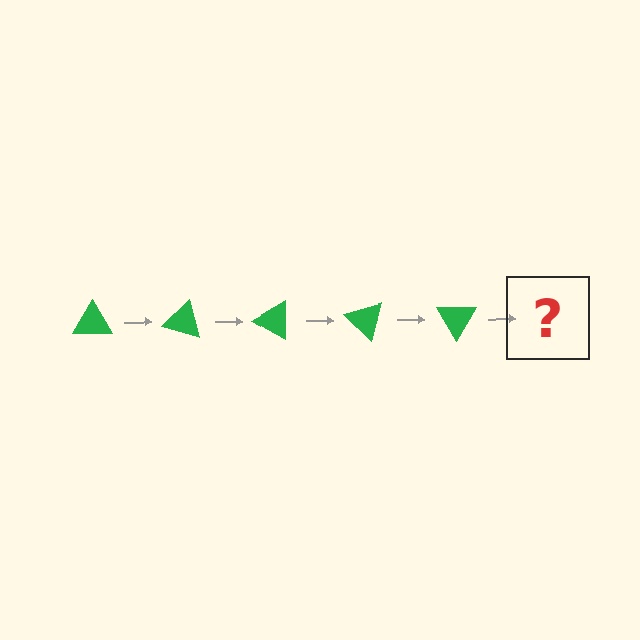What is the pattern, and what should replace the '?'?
The pattern is that the triangle rotates 15 degrees each step. The '?' should be a green triangle rotated 75 degrees.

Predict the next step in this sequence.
The next step is a green triangle rotated 75 degrees.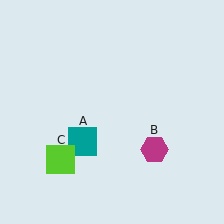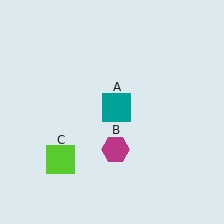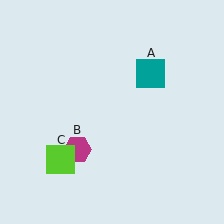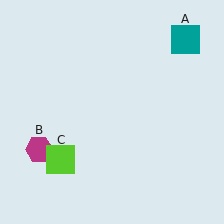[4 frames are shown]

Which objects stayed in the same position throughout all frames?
Lime square (object C) remained stationary.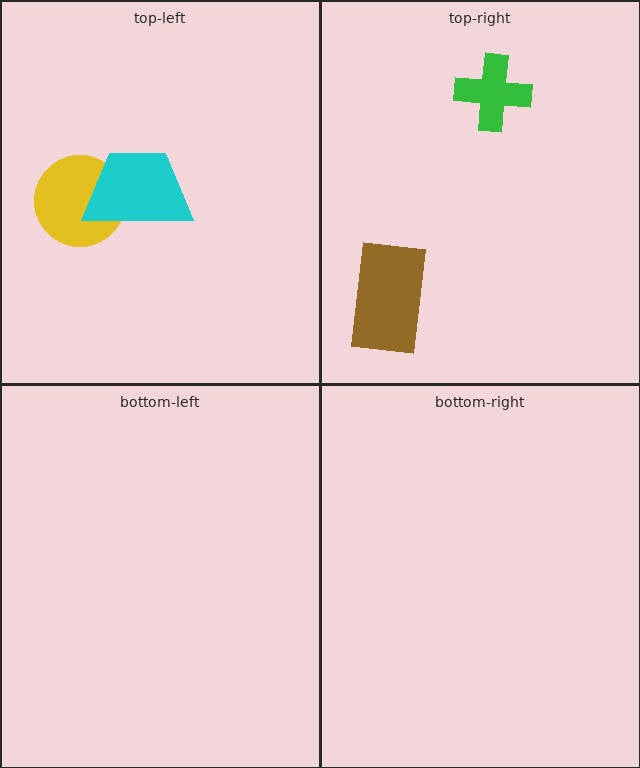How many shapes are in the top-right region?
2.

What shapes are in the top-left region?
The yellow circle, the cyan trapezoid.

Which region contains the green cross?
The top-right region.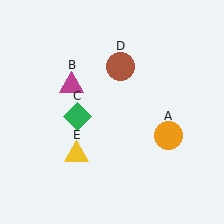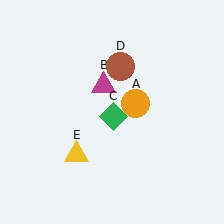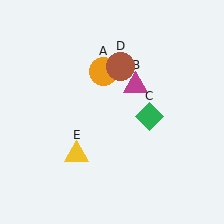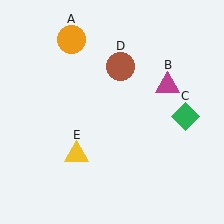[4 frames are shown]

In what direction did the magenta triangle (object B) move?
The magenta triangle (object B) moved right.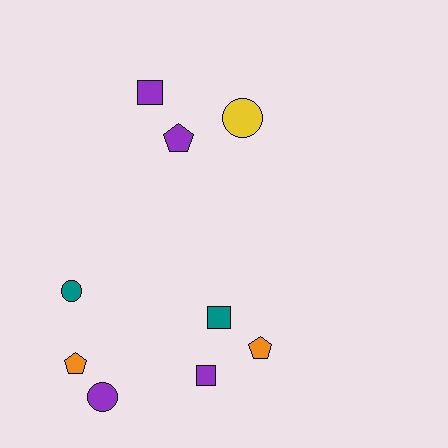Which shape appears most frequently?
Circle, with 3 objects.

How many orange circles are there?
There are no orange circles.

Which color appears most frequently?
Purple, with 4 objects.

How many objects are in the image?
There are 9 objects.